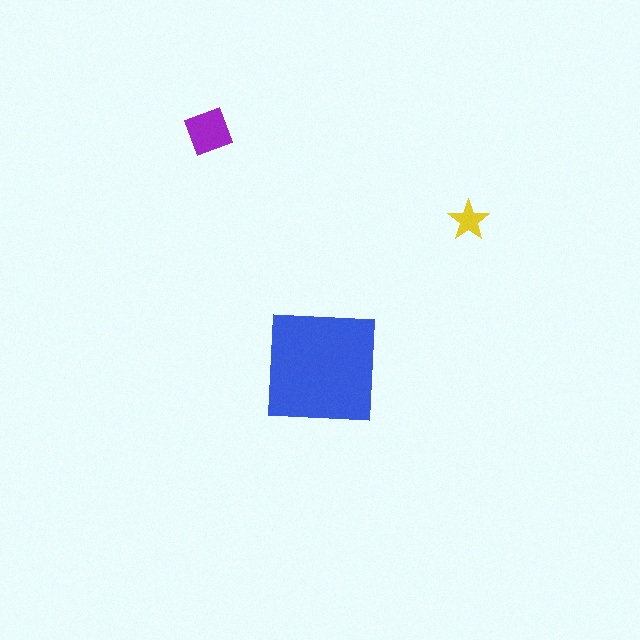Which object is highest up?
The purple diamond is topmost.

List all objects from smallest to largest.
The yellow star, the purple diamond, the blue square.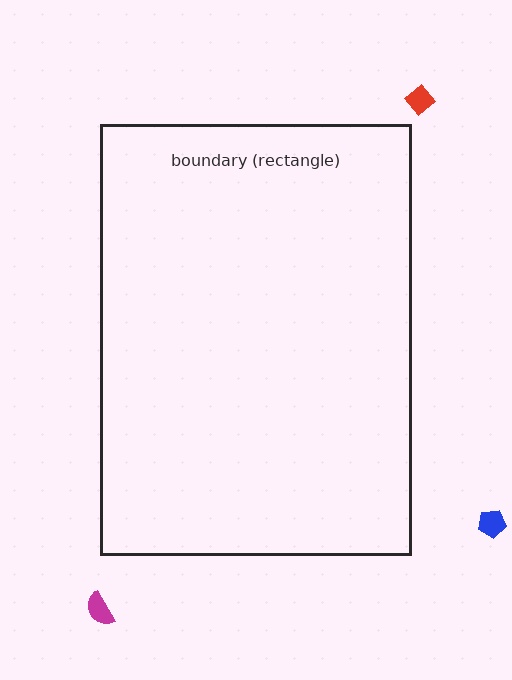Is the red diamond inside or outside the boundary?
Outside.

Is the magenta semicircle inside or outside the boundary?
Outside.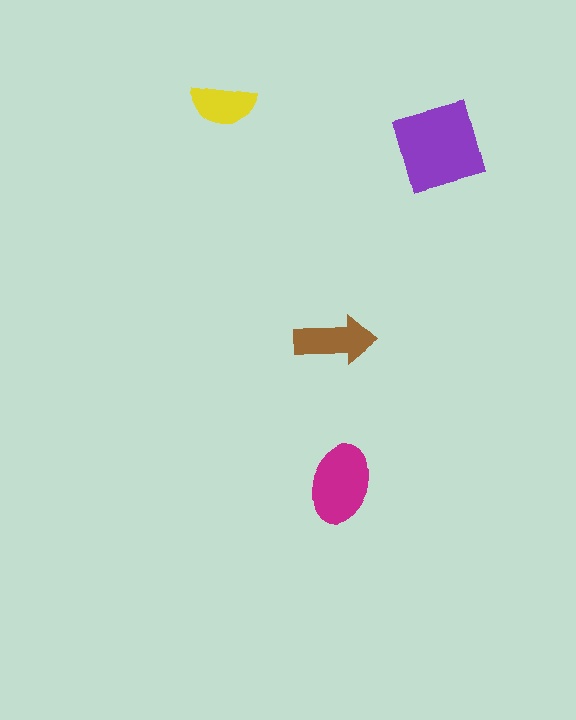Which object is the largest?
The purple square.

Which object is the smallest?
The yellow semicircle.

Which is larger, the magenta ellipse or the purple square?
The purple square.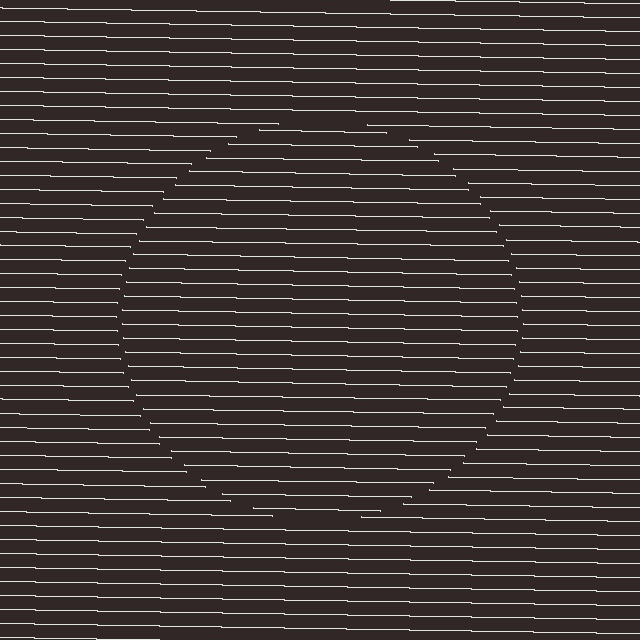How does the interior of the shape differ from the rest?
The interior of the shape contains the same grating, shifted by half a period — the contour is defined by the phase discontinuity where line-ends from the inner and outer gratings abut.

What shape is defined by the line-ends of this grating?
An illusory circle. The interior of the shape contains the same grating, shifted by half a period — the contour is defined by the phase discontinuity where line-ends from the inner and outer gratings abut.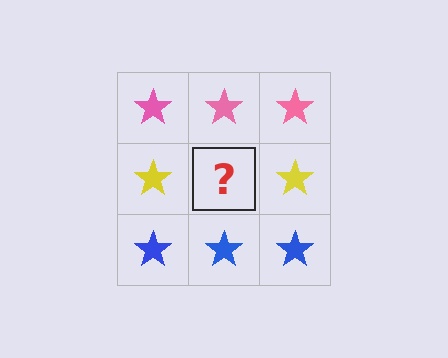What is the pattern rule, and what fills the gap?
The rule is that each row has a consistent color. The gap should be filled with a yellow star.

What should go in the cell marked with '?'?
The missing cell should contain a yellow star.